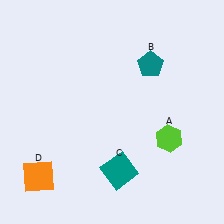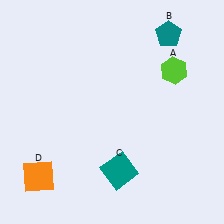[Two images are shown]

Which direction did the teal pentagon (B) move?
The teal pentagon (B) moved up.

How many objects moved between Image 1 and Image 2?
2 objects moved between the two images.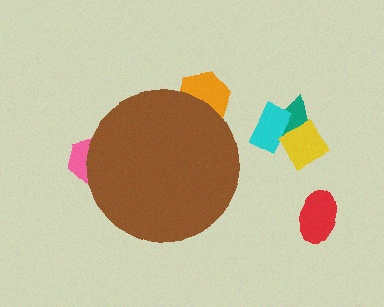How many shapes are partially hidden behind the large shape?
2 shapes are partially hidden.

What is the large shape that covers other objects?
A brown circle.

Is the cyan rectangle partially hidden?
No, the cyan rectangle is fully visible.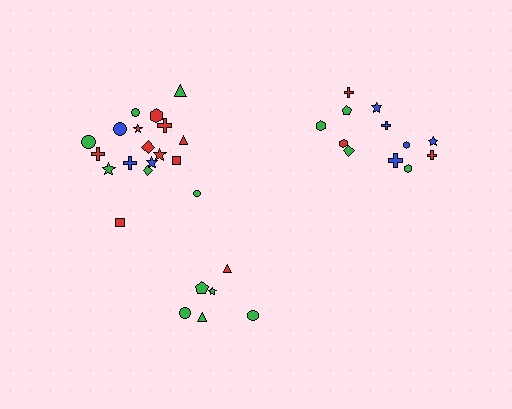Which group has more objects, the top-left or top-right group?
The top-left group.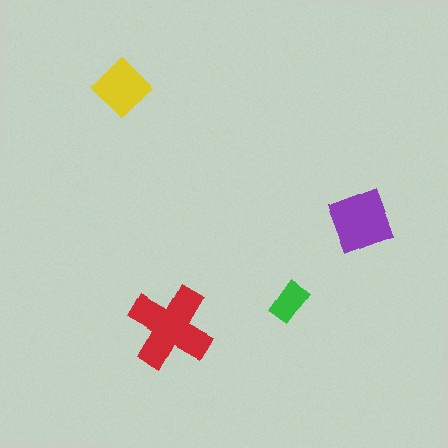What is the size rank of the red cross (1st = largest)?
1st.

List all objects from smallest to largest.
The green rectangle, the yellow diamond, the purple square, the red cross.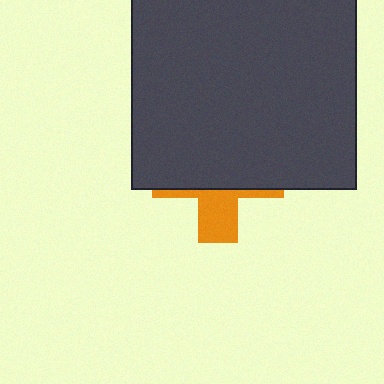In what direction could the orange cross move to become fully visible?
The orange cross could move down. That would shift it out from behind the dark gray square entirely.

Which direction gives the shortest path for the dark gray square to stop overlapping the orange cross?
Moving up gives the shortest separation.